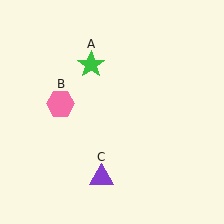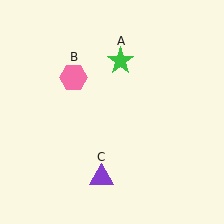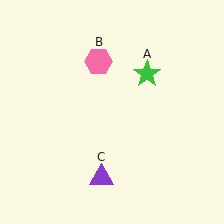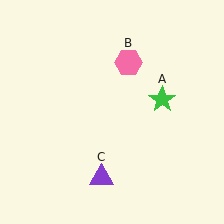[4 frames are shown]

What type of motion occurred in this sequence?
The green star (object A), pink hexagon (object B) rotated clockwise around the center of the scene.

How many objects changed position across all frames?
2 objects changed position: green star (object A), pink hexagon (object B).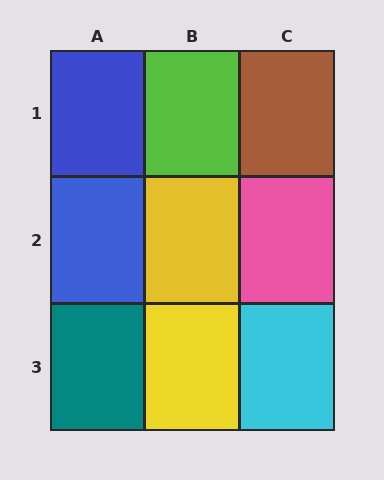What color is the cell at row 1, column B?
Lime.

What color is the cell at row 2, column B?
Yellow.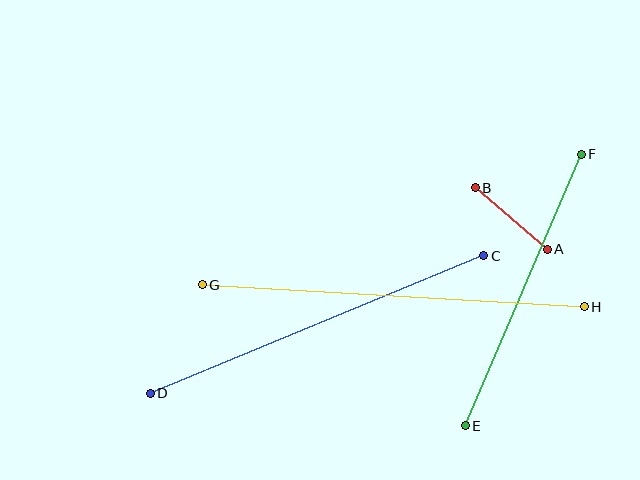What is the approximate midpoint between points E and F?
The midpoint is at approximately (523, 290) pixels.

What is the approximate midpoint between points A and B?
The midpoint is at approximately (511, 219) pixels.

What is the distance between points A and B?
The distance is approximately 95 pixels.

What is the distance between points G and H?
The distance is approximately 383 pixels.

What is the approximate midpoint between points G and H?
The midpoint is at approximately (393, 296) pixels.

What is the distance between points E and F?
The distance is approximately 295 pixels.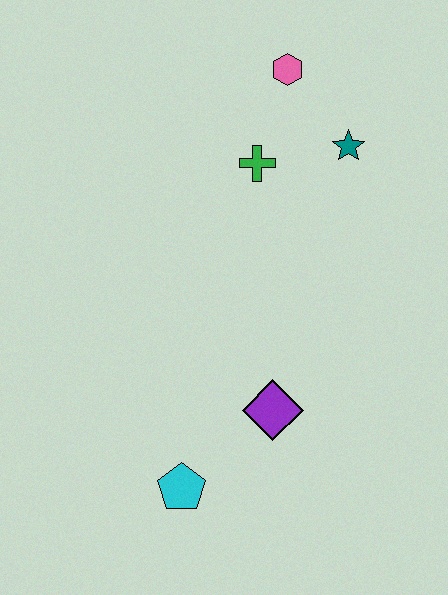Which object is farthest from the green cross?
The cyan pentagon is farthest from the green cross.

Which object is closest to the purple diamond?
The cyan pentagon is closest to the purple diamond.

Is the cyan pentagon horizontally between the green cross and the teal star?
No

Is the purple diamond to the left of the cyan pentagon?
No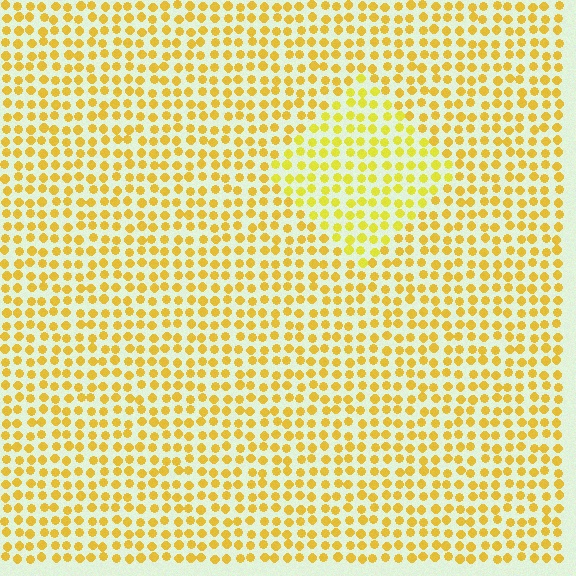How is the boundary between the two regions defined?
The boundary is defined purely by a slight shift in hue (about 16 degrees). Spacing, size, and orientation are identical on both sides.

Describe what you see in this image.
The image is filled with small yellow elements in a uniform arrangement. A diamond-shaped region is visible where the elements are tinted to a slightly different hue, forming a subtle color boundary.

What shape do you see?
I see a diamond.